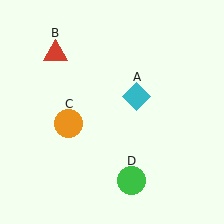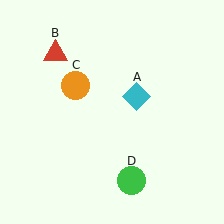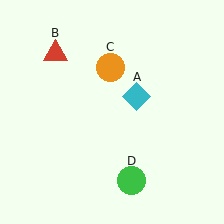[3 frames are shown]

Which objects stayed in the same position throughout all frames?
Cyan diamond (object A) and red triangle (object B) and green circle (object D) remained stationary.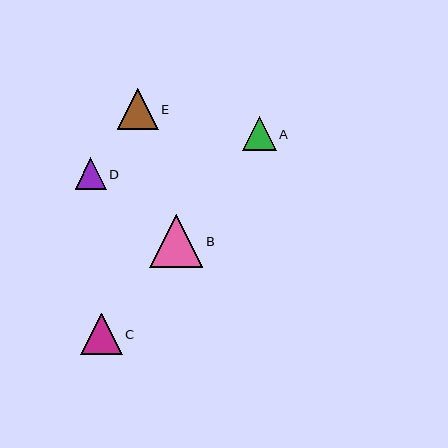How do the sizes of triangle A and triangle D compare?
Triangle A and triangle D are approximately the same size.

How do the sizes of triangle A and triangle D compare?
Triangle A and triangle D are approximately the same size.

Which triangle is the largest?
Triangle B is the largest with a size of approximately 53 pixels.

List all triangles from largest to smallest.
From largest to smallest: B, C, E, A, D.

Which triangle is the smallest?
Triangle D is the smallest with a size of approximately 31 pixels.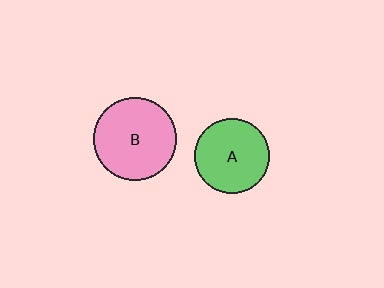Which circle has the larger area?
Circle B (pink).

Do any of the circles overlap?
No, none of the circles overlap.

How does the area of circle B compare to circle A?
Approximately 1.2 times.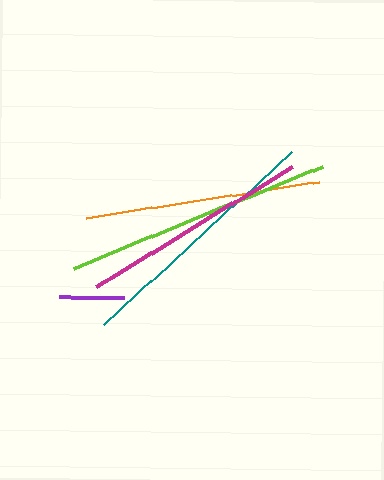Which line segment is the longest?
The lime line is the longest at approximately 269 pixels.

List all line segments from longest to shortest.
From longest to shortest: lime, teal, orange, magenta, purple.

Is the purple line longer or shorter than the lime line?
The lime line is longer than the purple line.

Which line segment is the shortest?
The purple line is the shortest at approximately 66 pixels.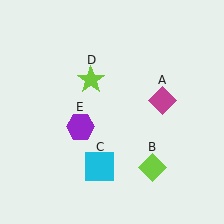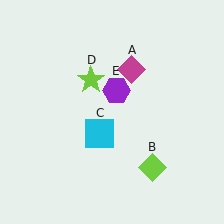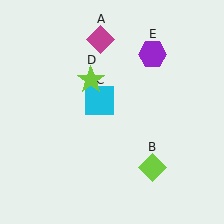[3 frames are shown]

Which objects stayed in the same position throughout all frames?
Lime diamond (object B) and lime star (object D) remained stationary.